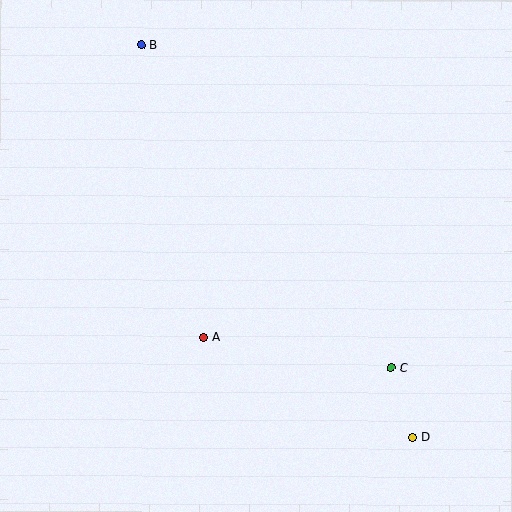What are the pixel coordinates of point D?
Point D is at (413, 437).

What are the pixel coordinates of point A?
Point A is at (203, 337).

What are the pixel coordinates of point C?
Point C is at (391, 368).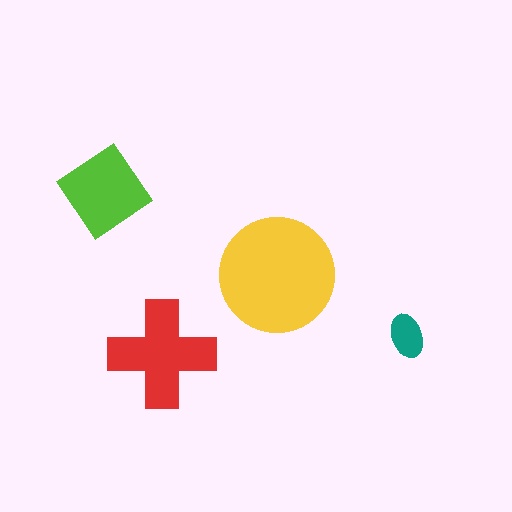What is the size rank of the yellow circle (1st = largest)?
1st.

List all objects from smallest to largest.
The teal ellipse, the lime diamond, the red cross, the yellow circle.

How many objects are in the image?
There are 4 objects in the image.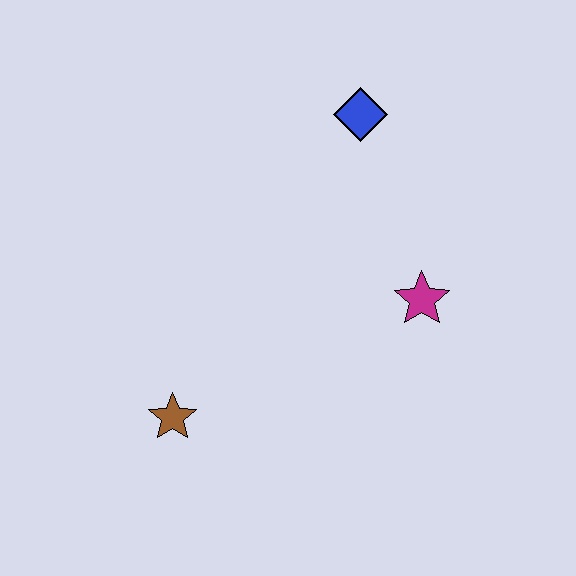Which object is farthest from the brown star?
The blue diamond is farthest from the brown star.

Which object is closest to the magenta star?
The blue diamond is closest to the magenta star.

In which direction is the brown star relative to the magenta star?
The brown star is to the left of the magenta star.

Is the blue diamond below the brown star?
No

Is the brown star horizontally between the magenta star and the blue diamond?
No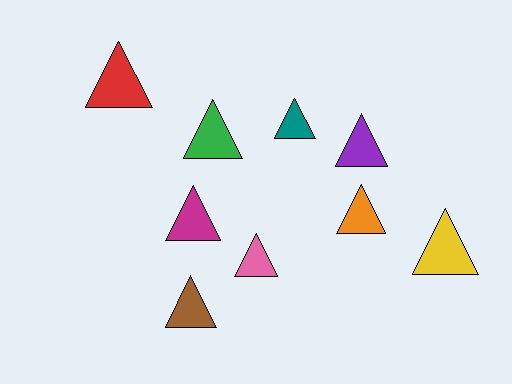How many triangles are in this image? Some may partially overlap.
There are 9 triangles.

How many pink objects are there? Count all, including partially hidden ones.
There is 1 pink object.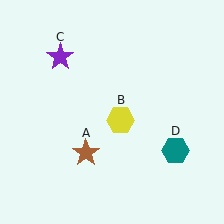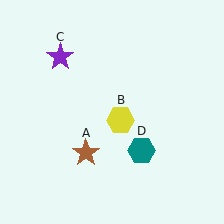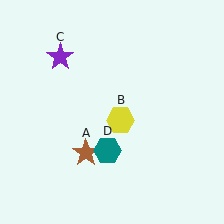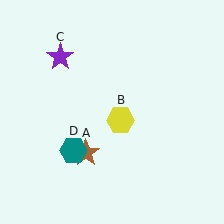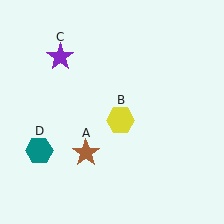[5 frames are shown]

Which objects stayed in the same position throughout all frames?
Brown star (object A) and yellow hexagon (object B) and purple star (object C) remained stationary.